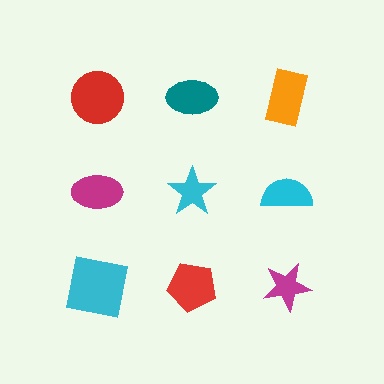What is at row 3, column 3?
A magenta star.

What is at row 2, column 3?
A cyan semicircle.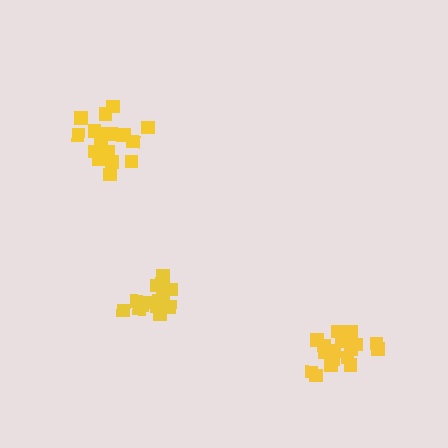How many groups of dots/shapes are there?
There are 3 groups.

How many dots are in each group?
Group 1: 20 dots, Group 2: 20 dots, Group 3: 16 dots (56 total).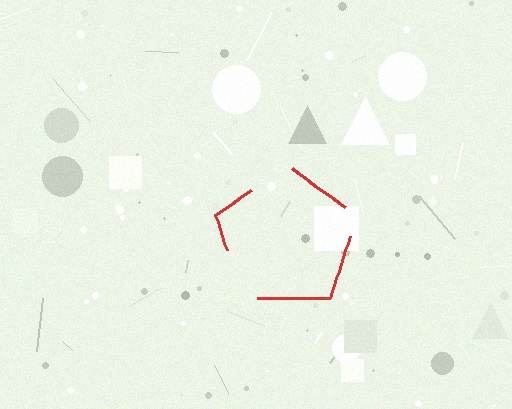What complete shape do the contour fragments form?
The contour fragments form a pentagon.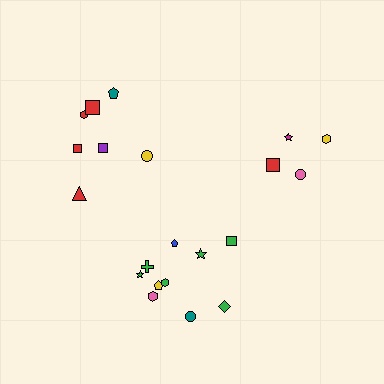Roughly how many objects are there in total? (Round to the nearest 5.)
Roughly 20 objects in total.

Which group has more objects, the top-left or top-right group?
The top-left group.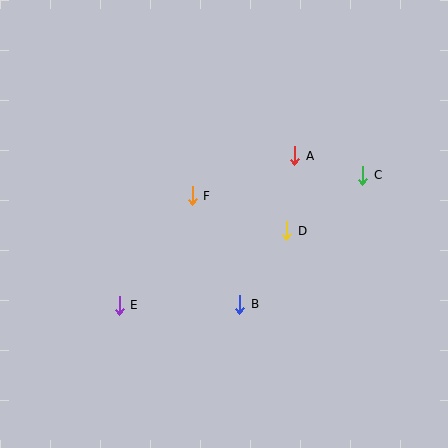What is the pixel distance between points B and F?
The distance between B and F is 118 pixels.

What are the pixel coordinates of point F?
Point F is at (192, 196).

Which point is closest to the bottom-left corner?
Point E is closest to the bottom-left corner.